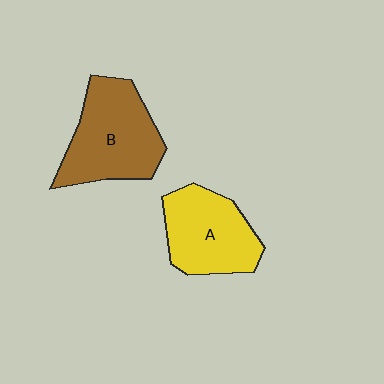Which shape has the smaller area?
Shape A (yellow).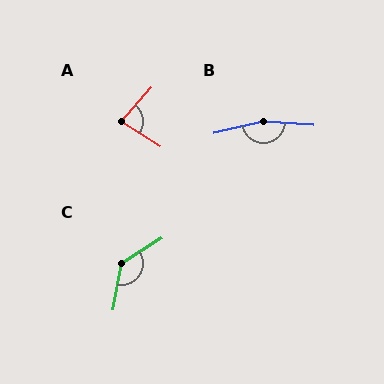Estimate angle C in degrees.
Approximately 133 degrees.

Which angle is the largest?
B, at approximately 164 degrees.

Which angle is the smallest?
A, at approximately 81 degrees.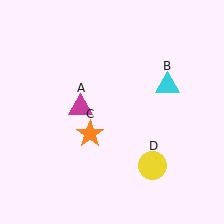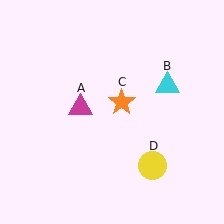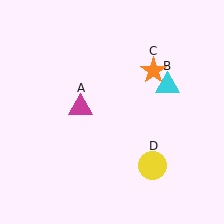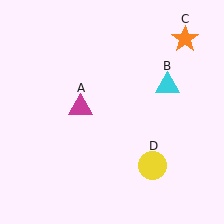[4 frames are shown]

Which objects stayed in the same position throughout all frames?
Magenta triangle (object A) and cyan triangle (object B) and yellow circle (object D) remained stationary.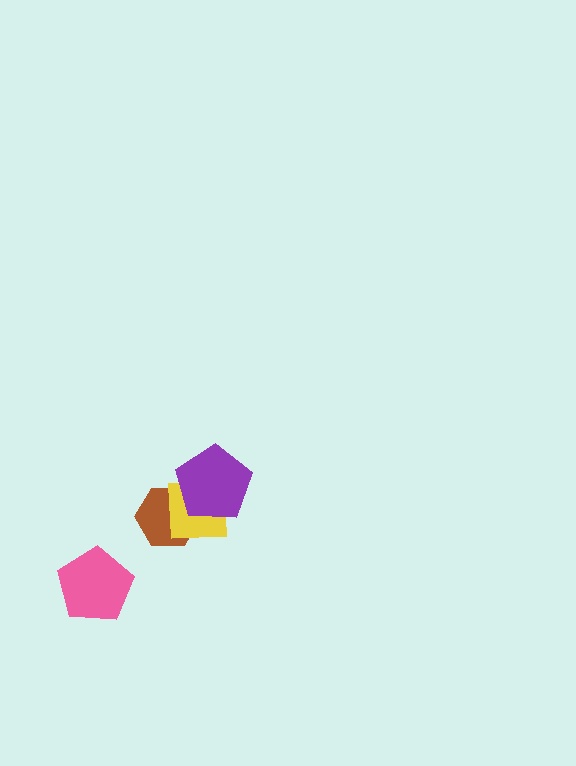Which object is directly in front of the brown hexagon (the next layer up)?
The yellow square is directly in front of the brown hexagon.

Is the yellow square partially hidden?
Yes, it is partially covered by another shape.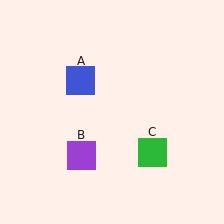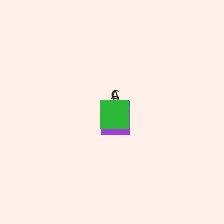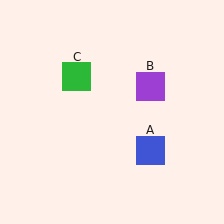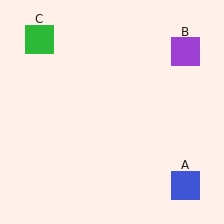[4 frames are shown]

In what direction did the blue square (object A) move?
The blue square (object A) moved down and to the right.